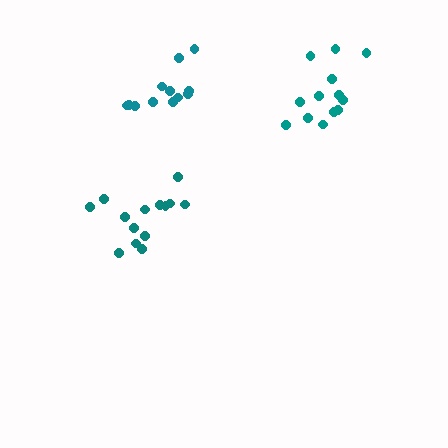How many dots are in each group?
Group 1: 14 dots, Group 2: 12 dots, Group 3: 13 dots (39 total).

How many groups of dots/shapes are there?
There are 3 groups.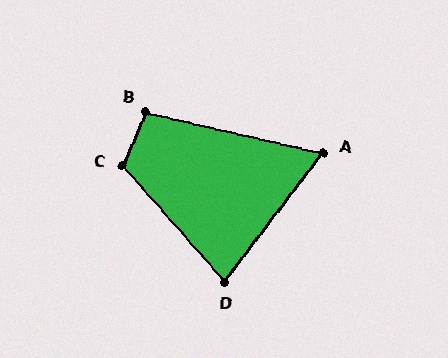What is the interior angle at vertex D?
Approximately 79 degrees (acute).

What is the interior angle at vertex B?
Approximately 101 degrees (obtuse).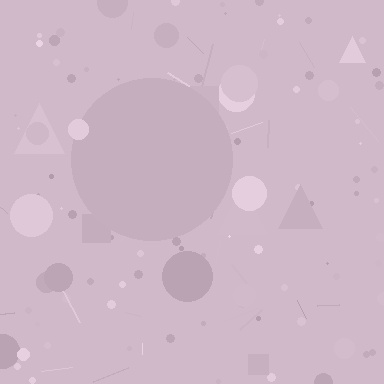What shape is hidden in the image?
A circle is hidden in the image.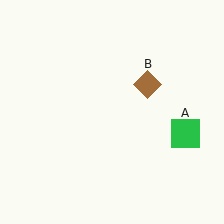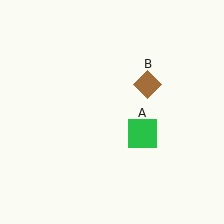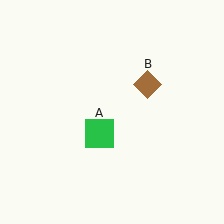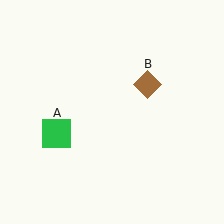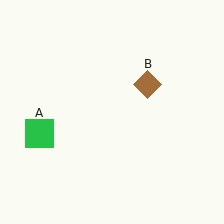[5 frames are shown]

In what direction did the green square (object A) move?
The green square (object A) moved left.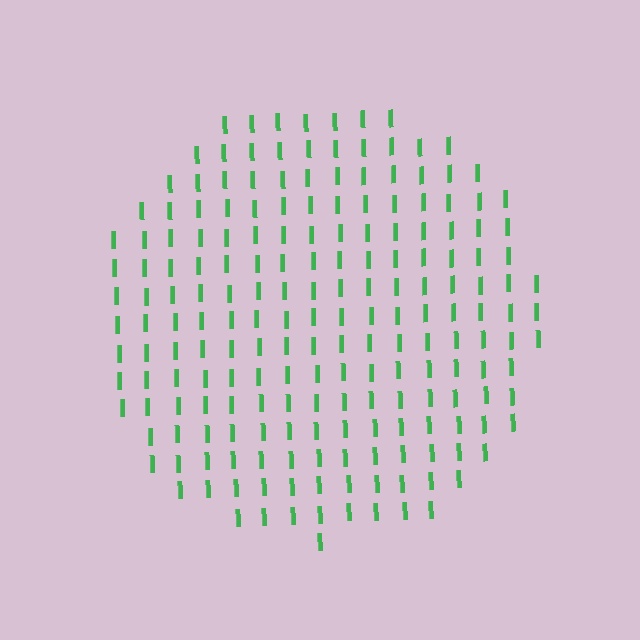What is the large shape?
The large shape is a circle.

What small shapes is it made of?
It is made of small letter I's.